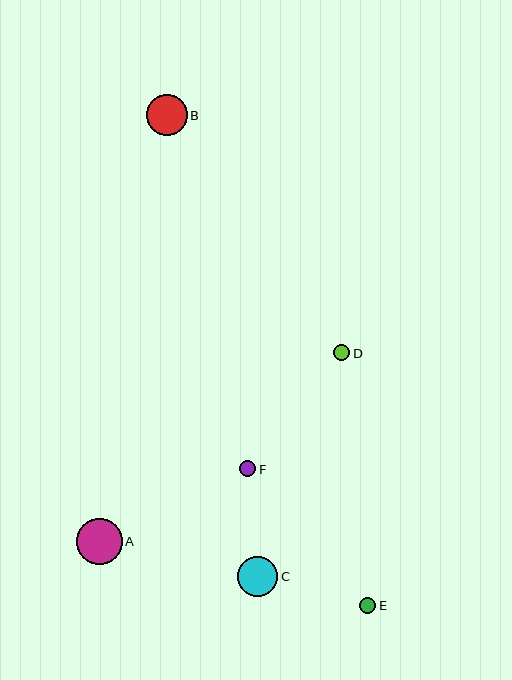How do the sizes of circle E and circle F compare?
Circle E and circle F are approximately the same size.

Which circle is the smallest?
Circle F is the smallest with a size of approximately 16 pixels.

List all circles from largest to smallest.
From largest to smallest: A, C, B, D, E, F.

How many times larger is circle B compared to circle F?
Circle B is approximately 2.5 times the size of circle F.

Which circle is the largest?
Circle A is the largest with a size of approximately 46 pixels.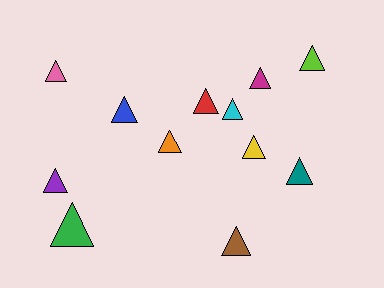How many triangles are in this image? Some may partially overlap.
There are 12 triangles.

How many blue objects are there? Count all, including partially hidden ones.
There is 1 blue object.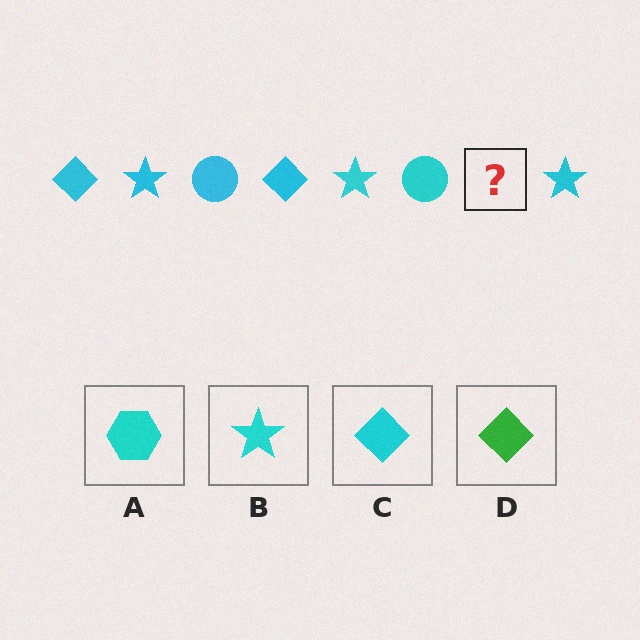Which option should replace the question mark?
Option C.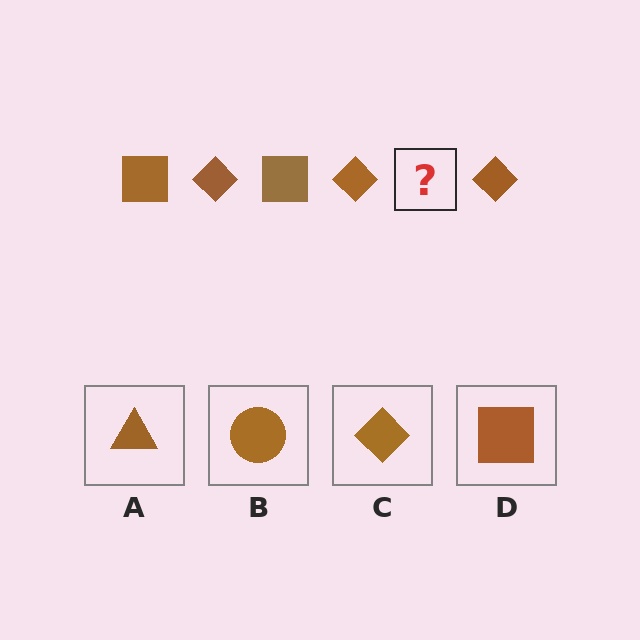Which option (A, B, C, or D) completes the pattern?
D.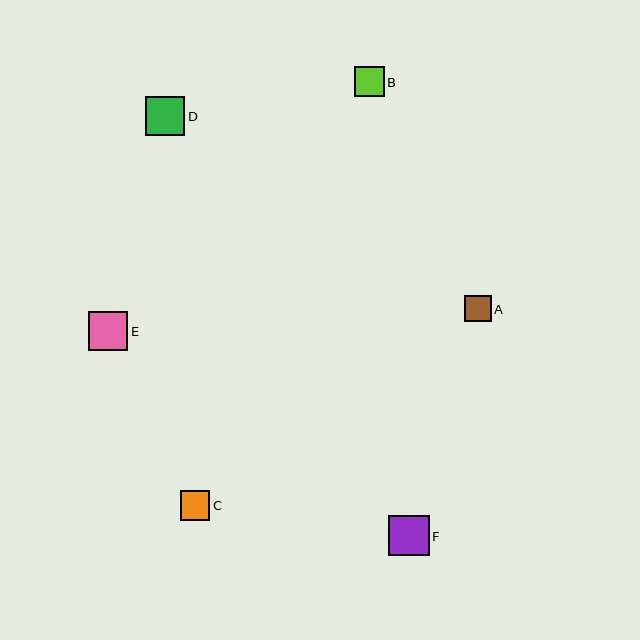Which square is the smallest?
Square A is the smallest with a size of approximately 26 pixels.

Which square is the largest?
Square F is the largest with a size of approximately 41 pixels.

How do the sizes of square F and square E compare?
Square F and square E are approximately the same size.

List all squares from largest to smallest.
From largest to smallest: F, E, D, C, B, A.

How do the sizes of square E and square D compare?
Square E and square D are approximately the same size.